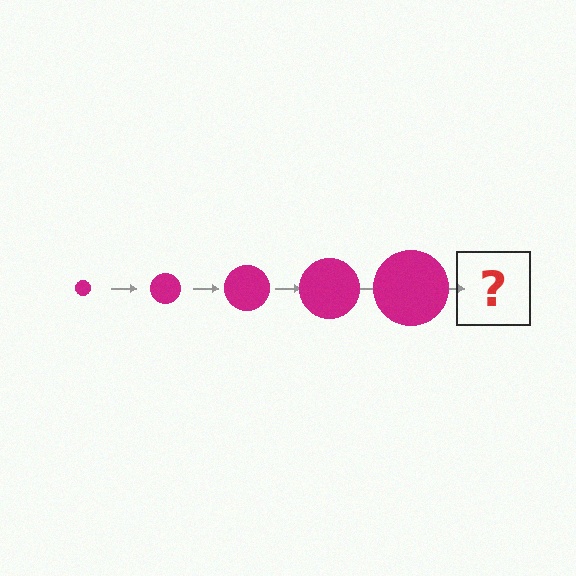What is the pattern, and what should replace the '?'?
The pattern is that the circle gets progressively larger each step. The '?' should be a magenta circle, larger than the previous one.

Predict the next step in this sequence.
The next step is a magenta circle, larger than the previous one.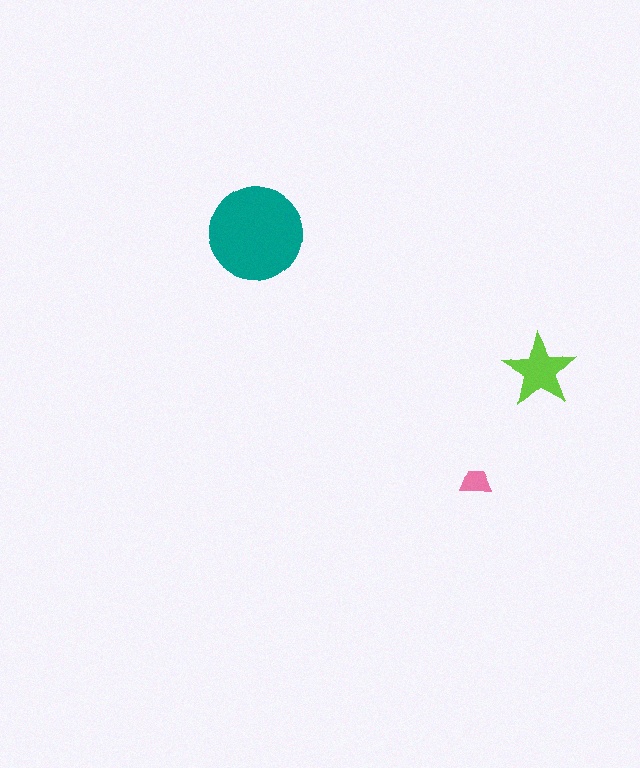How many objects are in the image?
There are 3 objects in the image.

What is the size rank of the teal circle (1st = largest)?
1st.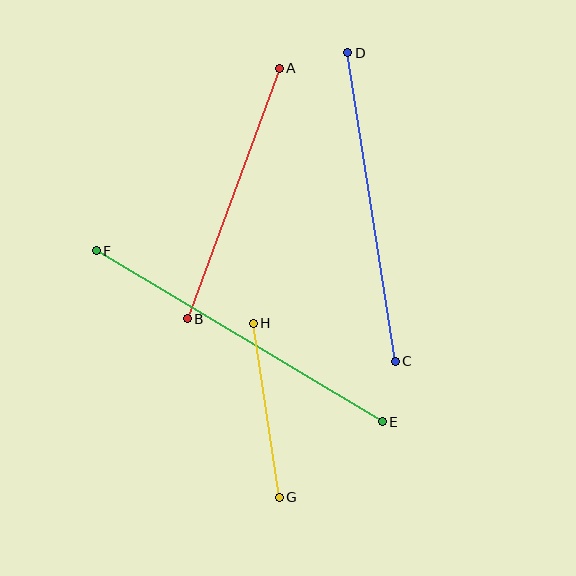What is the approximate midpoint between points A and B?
The midpoint is at approximately (233, 194) pixels.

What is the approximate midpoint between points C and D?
The midpoint is at approximately (371, 207) pixels.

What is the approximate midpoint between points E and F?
The midpoint is at approximately (239, 336) pixels.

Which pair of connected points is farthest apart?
Points E and F are farthest apart.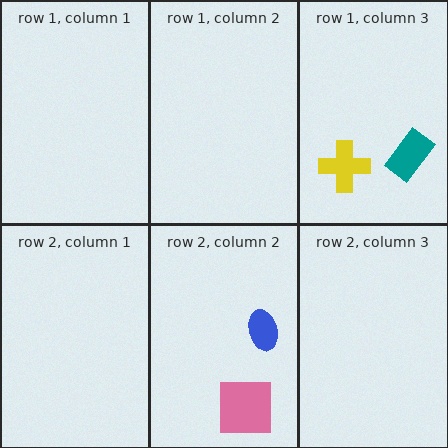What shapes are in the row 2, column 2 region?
The orange semicircle, the pink square, the blue ellipse.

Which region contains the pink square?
The row 2, column 2 region.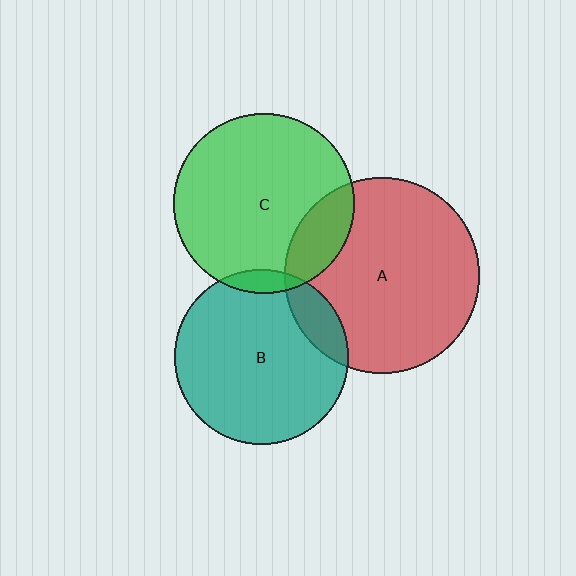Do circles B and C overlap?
Yes.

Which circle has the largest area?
Circle A (red).